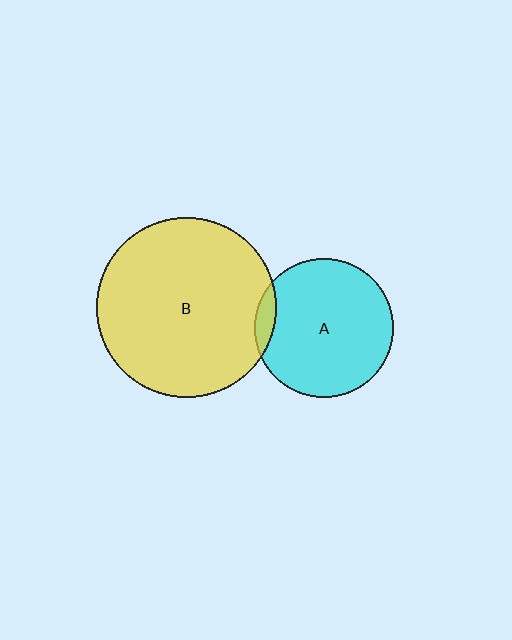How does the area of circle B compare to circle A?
Approximately 1.7 times.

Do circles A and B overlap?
Yes.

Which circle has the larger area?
Circle B (yellow).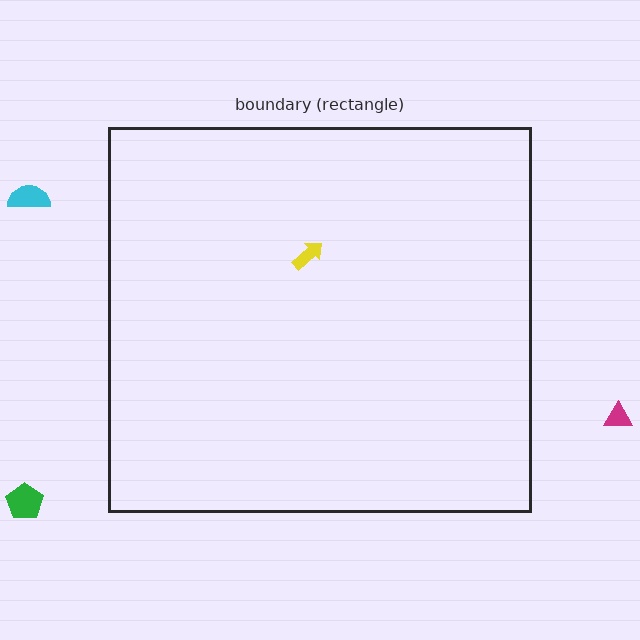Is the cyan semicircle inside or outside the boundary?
Outside.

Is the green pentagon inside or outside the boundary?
Outside.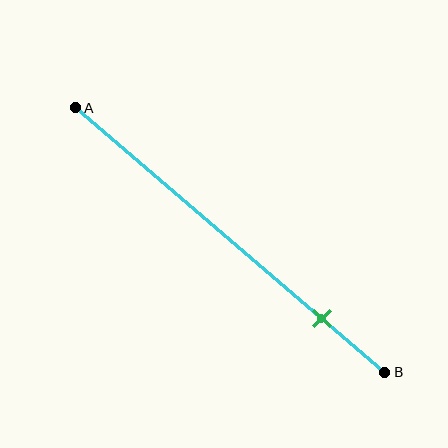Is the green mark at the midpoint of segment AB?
No, the mark is at about 80% from A, not at the 50% midpoint.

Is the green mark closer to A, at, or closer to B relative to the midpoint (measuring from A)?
The green mark is closer to point B than the midpoint of segment AB.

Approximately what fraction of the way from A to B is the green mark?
The green mark is approximately 80% of the way from A to B.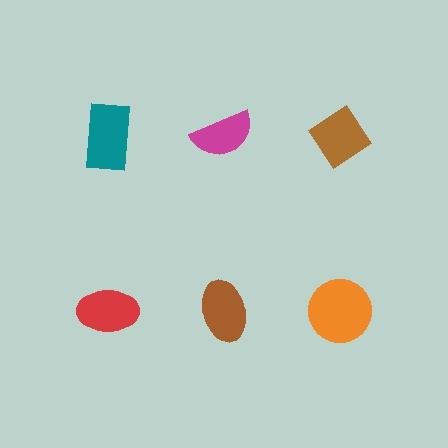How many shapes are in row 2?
3 shapes.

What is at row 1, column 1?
A teal rectangle.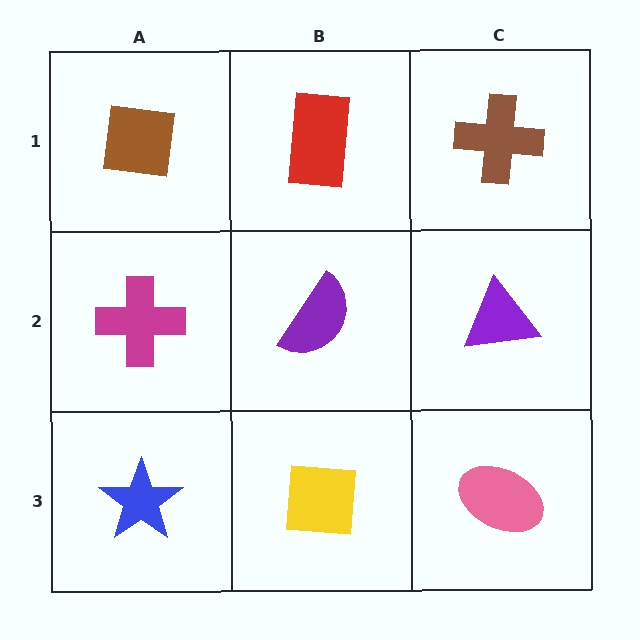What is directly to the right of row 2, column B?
A purple triangle.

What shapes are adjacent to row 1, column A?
A magenta cross (row 2, column A), a red rectangle (row 1, column B).